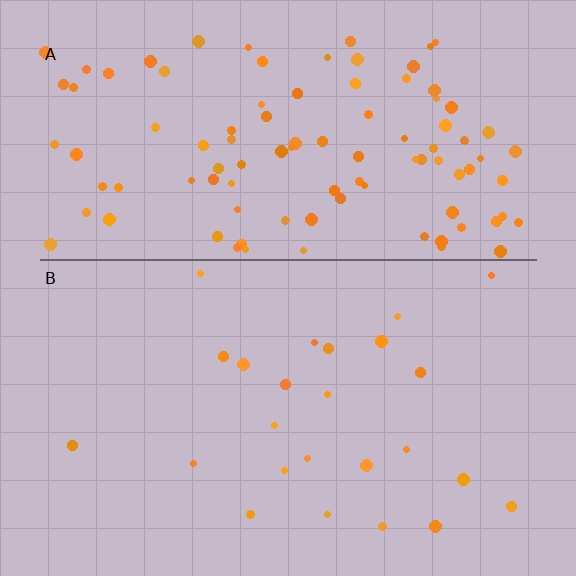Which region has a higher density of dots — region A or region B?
A (the top).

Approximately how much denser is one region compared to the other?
Approximately 4.3× — region A over region B.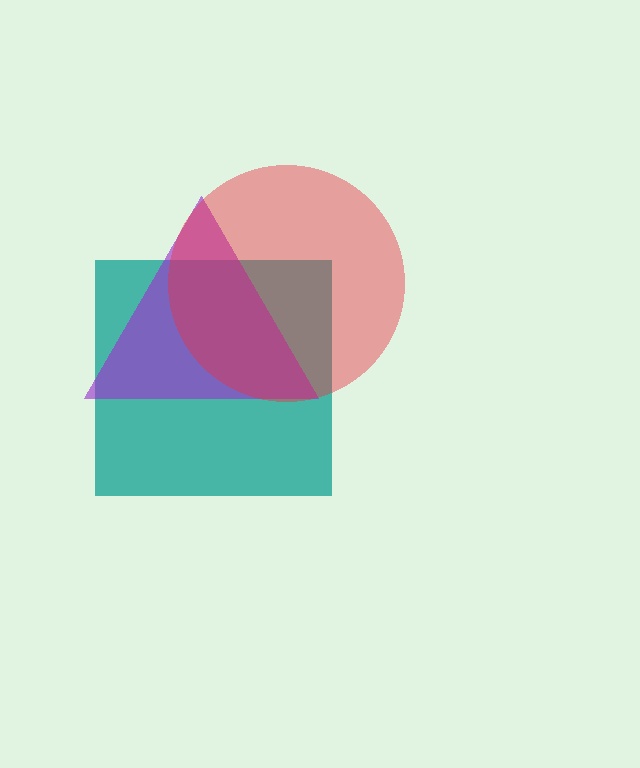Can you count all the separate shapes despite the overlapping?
Yes, there are 3 separate shapes.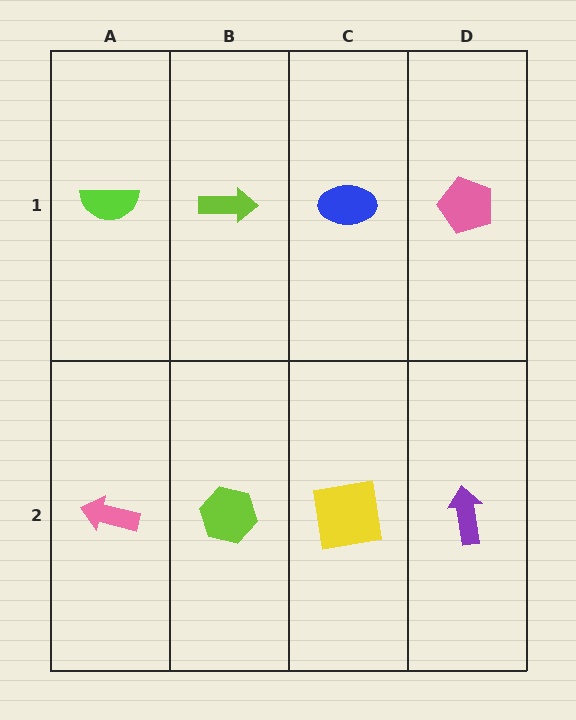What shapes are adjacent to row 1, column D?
A purple arrow (row 2, column D), a blue ellipse (row 1, column C).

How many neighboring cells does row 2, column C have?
3.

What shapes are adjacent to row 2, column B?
A lime arrow (row 1, column B), a pink arrow (row 2, column A), a yellow square (row 2, column C).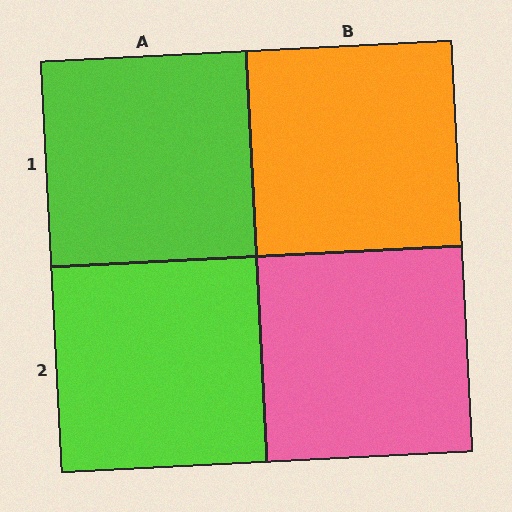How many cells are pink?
1 cell is pink.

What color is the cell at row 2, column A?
Lime.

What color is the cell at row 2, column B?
Pink.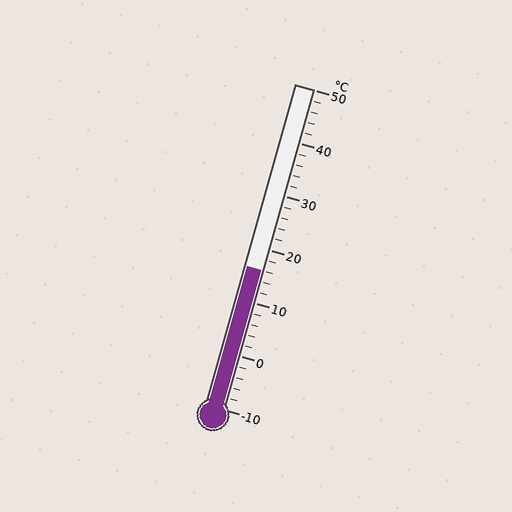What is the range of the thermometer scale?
The thermometer scale ranges from -10°C to 50°C.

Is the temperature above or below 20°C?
The temperature is below 20°C.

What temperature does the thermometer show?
The thermometer shows approximately 16°C.